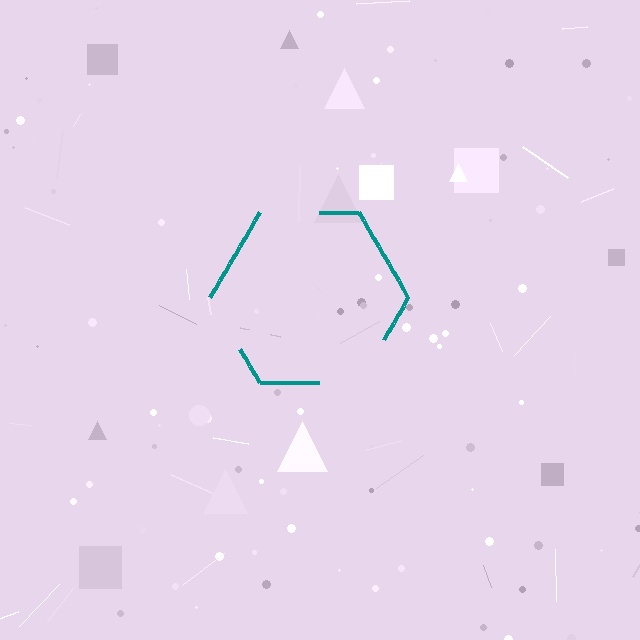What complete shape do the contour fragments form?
The contour fragments form a hexagon.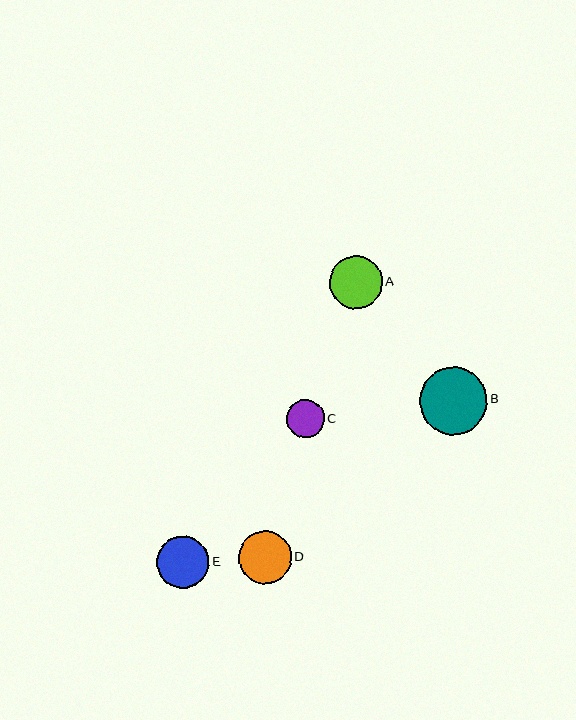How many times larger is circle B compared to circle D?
Circle B is approximately 1.3 times the size of circle D.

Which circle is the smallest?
Circle C is the smallest with a size of approximately 38 pixels.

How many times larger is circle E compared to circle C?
Circle E is approximately 1.4 times the size of circle C.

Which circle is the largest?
Circle B is the largest with a size of approximately 68 pixels.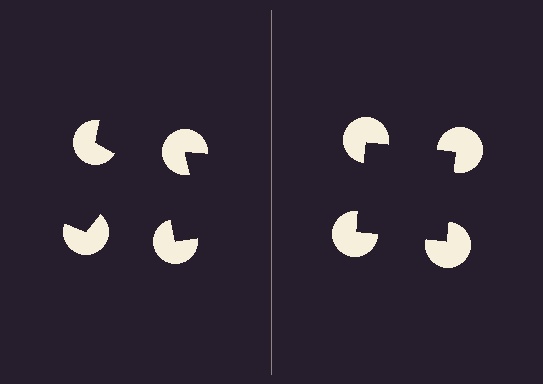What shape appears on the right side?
An illusory square.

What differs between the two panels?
The pac-man discs are positioned identically on both sides; only the wedge orientations differ. On the right they align to a square; on the left they are misaligned.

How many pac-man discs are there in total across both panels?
8 — 4 on each side.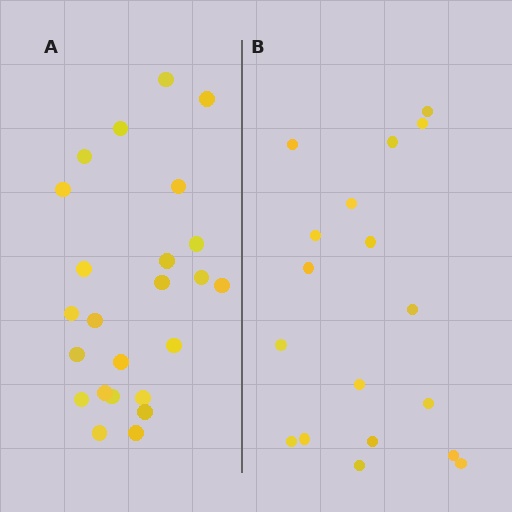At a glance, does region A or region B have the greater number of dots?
Region A (the left region) has more dots.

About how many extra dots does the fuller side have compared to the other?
Region A has about 6 more dots than region B.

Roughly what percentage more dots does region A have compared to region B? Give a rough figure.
About 35% more.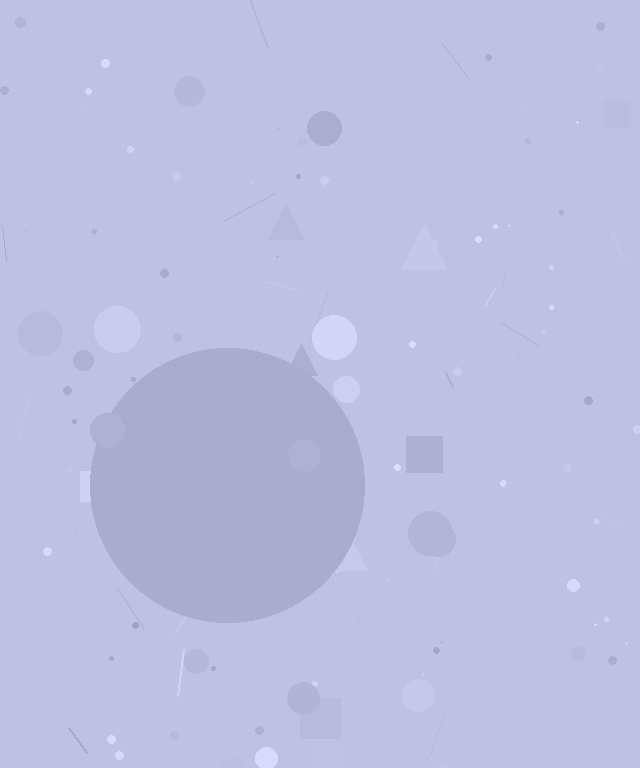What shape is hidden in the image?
A circle is hidden in the image.